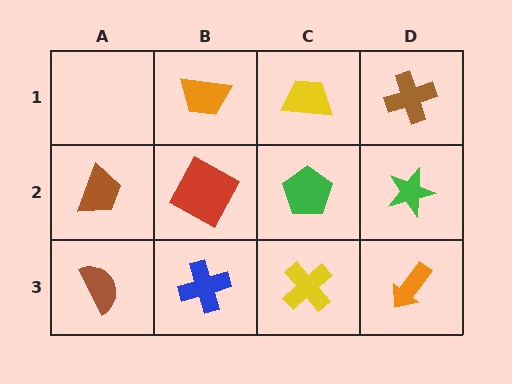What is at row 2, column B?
A red square.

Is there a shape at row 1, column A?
No, that cell is empty.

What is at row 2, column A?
A brown trapezoid.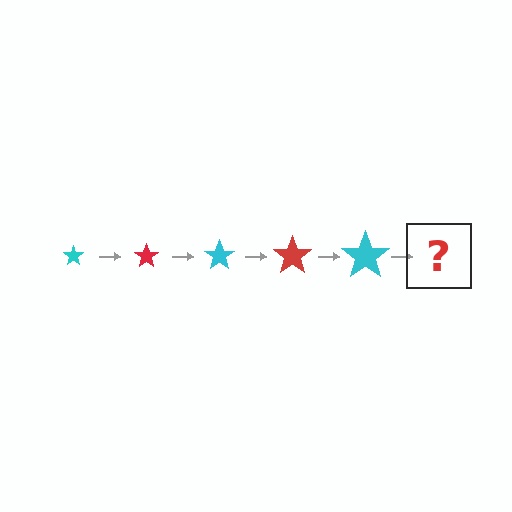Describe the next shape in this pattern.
It should be a red star, larger than the previous one.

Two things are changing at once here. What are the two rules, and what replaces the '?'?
The two rules are that the star grows larger each step and the color cycles through cyan and red. The '?' should be a red star, larger than the previous one.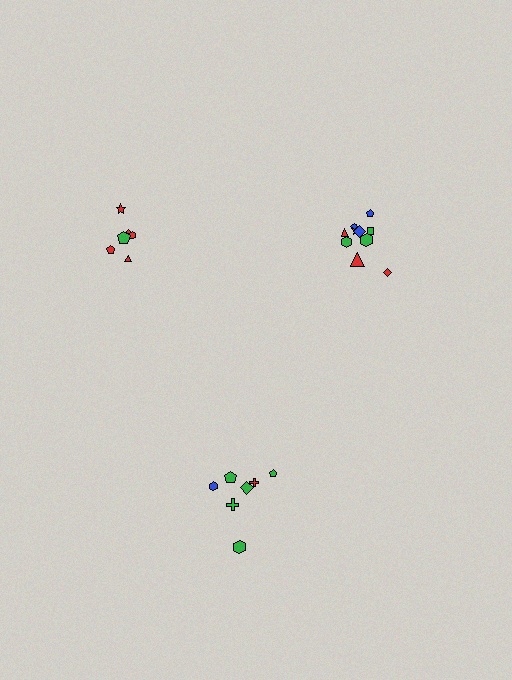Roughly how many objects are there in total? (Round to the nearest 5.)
Roughly 25 objects in total.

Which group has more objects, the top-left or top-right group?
The top-right group.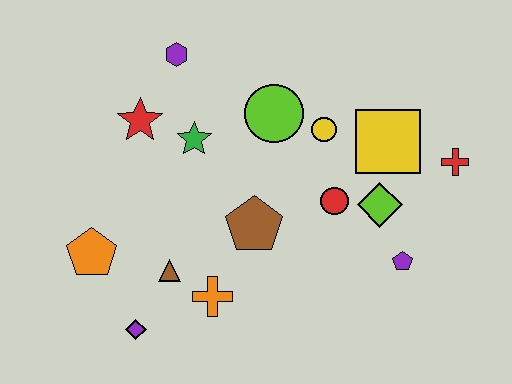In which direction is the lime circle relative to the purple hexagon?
The lime circle is to the right of the purple hexagon.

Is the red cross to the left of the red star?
No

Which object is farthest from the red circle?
The orange pentagon is farthest from the red circle.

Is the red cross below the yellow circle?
Yes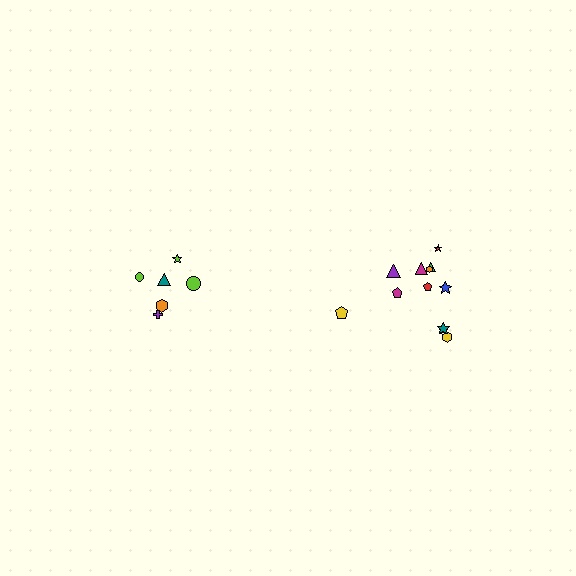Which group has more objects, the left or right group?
The right group.